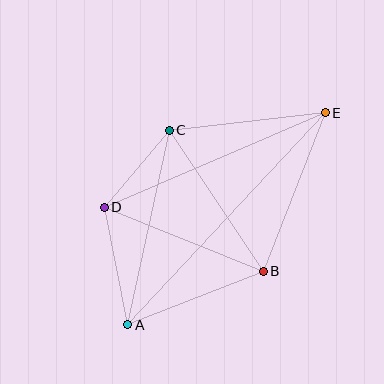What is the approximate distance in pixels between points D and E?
The distance between D and E is approximately 241 pixels.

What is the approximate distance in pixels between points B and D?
The distance between B and D is approximately 171 pixels.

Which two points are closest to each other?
Points C and D are closest to each other.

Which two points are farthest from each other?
Points A and E are farthest from each other.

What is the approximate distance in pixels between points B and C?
The distance between B and C is approximately 169 pixels.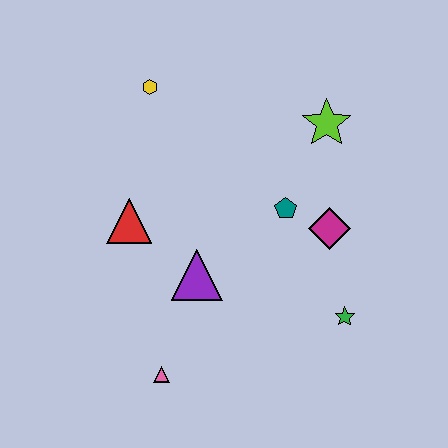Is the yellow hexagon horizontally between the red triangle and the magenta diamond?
Yes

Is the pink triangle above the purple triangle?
No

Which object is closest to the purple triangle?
The red triangle is closest to the purple triangle.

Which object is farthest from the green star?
The yellow hexagon is farthest from the green star.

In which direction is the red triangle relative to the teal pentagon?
The red triangle is to the left of the teal pentagon.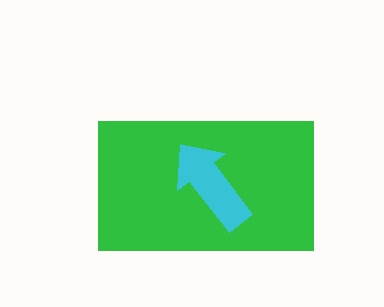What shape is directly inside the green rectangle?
The cyan arrow.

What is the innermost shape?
The cyan arrow.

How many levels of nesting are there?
2.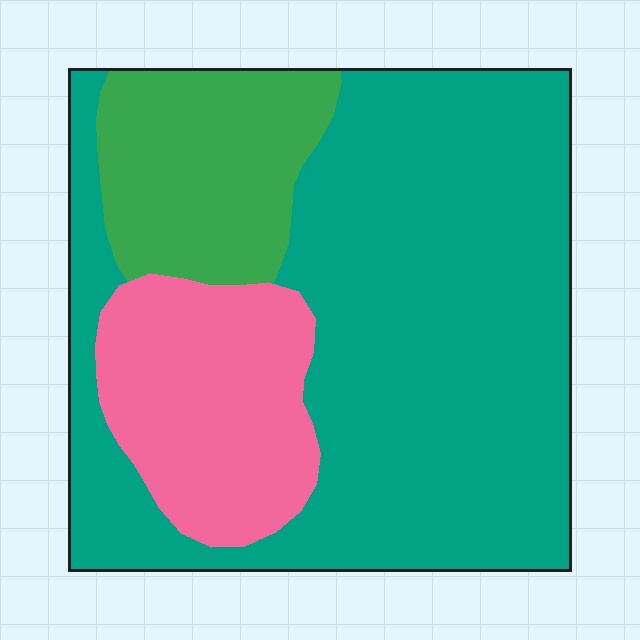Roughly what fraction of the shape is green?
Green takes up about one sixth (1/6) of the shape.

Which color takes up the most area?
Teal, at roughly 65%.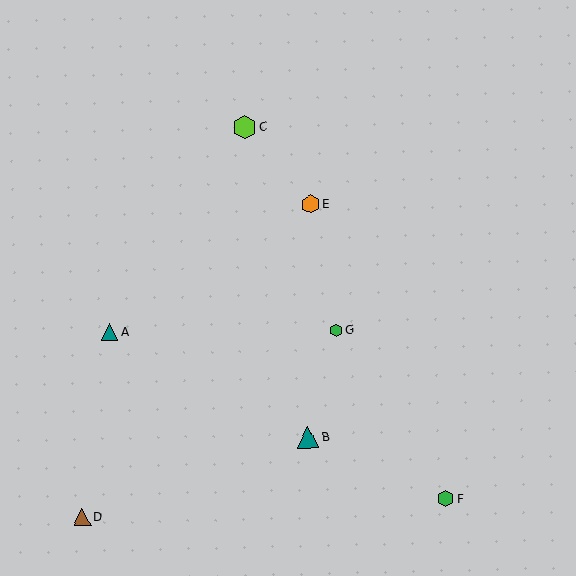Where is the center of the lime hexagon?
The center of the lime hexagon is at (245, 127).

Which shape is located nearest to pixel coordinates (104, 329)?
The teal triangle (labeled A) at (109, 332) is nearest to that location.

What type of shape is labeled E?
Shape E is an orange hexagon.